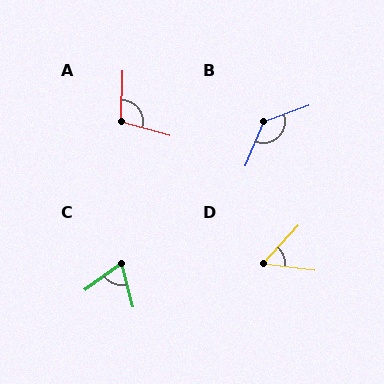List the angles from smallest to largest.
D (55°), C (68°), A (103°), B (133°).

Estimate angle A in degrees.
Approximately 103 degrees.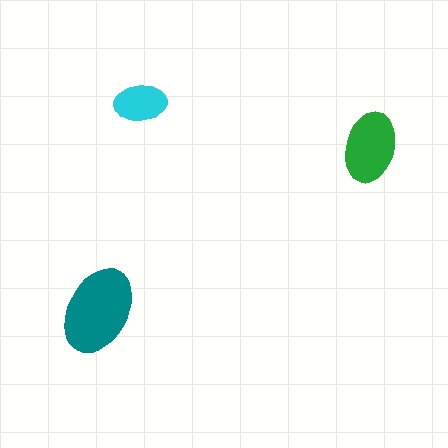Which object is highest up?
The cyan ellipse is topmost.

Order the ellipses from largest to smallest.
the teal one, the green one, the cyan one.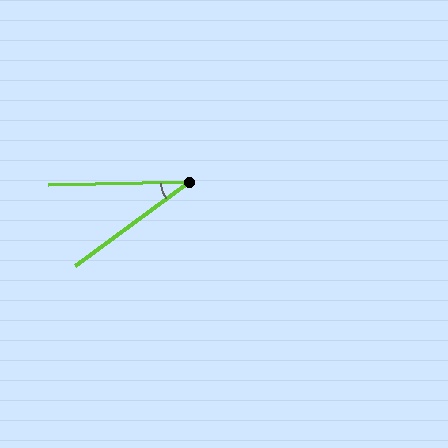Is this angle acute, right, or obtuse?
It is acute.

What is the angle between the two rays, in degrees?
Approximately 35 degrees.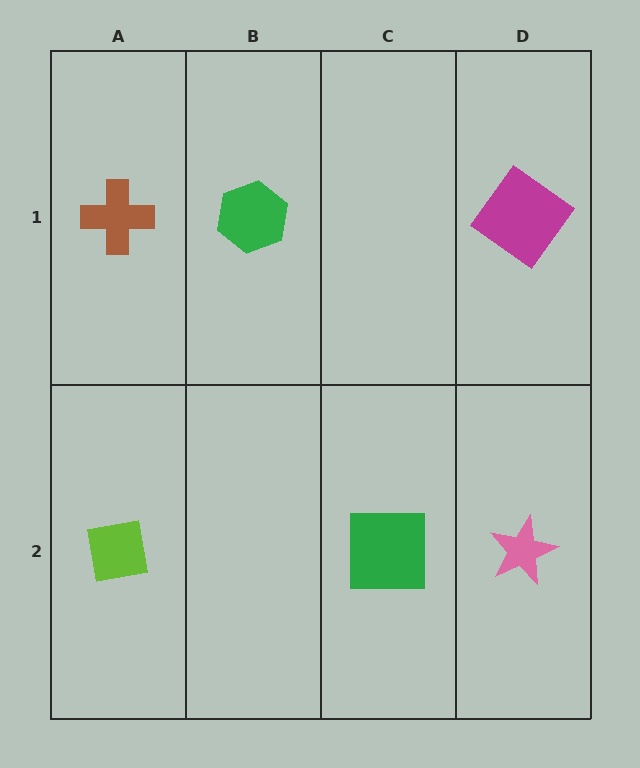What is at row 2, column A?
A lime square.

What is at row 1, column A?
A brown cross.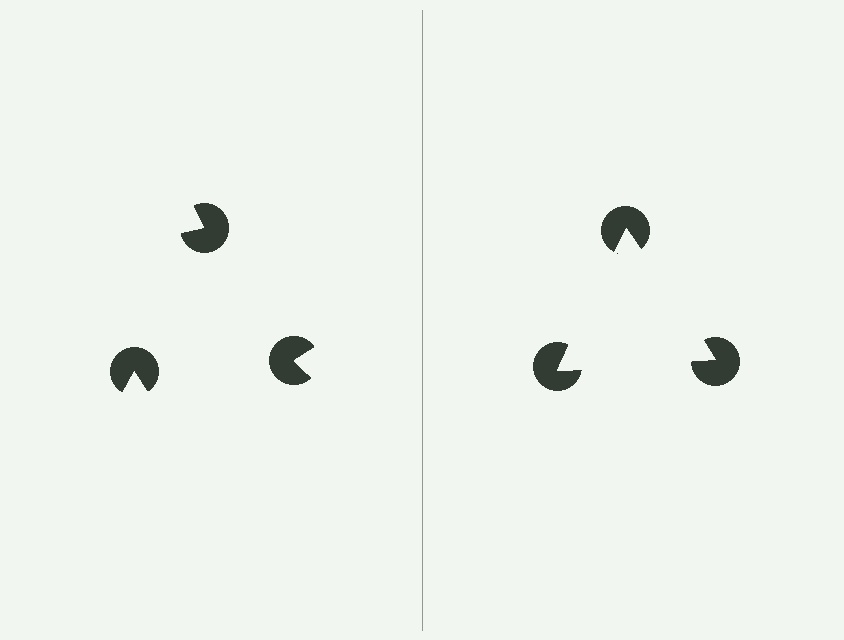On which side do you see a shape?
An illusory triangle appears on the right side. On the left side the wedge cuts are rotated, so no coherent shape forms.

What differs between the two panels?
The pac-man discs are positioned identically on both sides; only the wedge orientations differ. On the right they align to a triangle; on the left they are misaligned.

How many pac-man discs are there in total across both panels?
6 — 3 on each side.